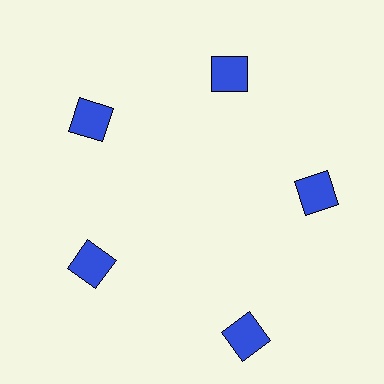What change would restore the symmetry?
The symmetry would be restored by moving it inward, back onto the ring so that all 5 squares sit at equal angles and equal distance from the center.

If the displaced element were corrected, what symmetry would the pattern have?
It would have 5-fold rotational symmetry — the pattern would map onto itself every 72 degrees.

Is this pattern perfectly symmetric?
No. The 5 blue squares are arranged in a ring, but one element near the 5 o'clock position is pushed outward from the center, breaking the 5-fold rotational symmetry.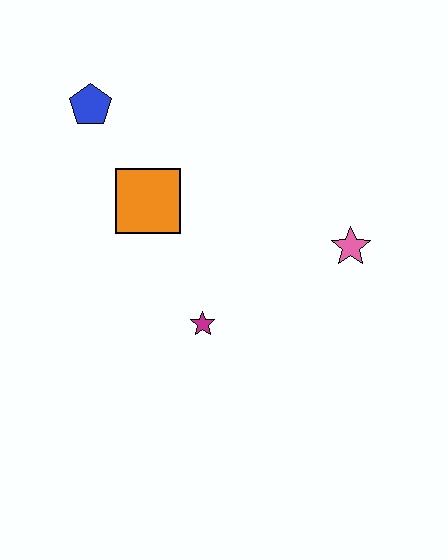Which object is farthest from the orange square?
The pink star is farthest from the orange square.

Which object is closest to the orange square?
The blue pentagon is closest to the orange square.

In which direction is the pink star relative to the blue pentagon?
The pink star is to the right of the blue pentagon.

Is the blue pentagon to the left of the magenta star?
Yes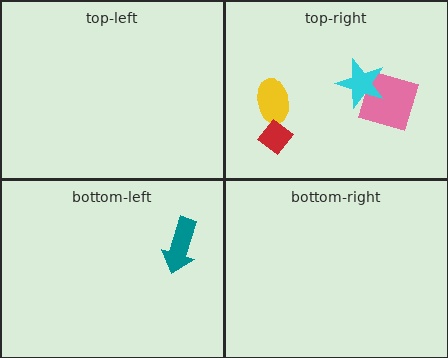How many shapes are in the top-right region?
4.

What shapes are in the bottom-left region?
The teal arrow.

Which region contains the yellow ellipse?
The top-right region.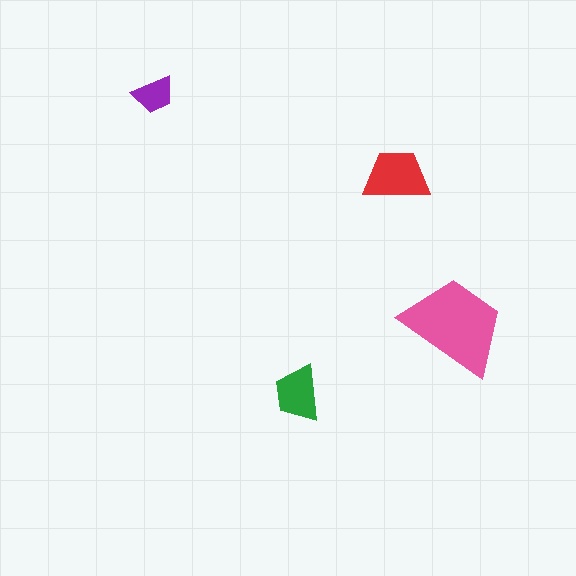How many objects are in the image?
There are 4 objects in the image.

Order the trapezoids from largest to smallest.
the pink one, the red one, the green one, the purple one.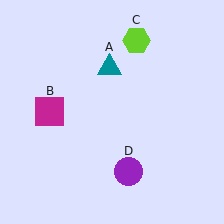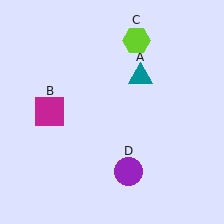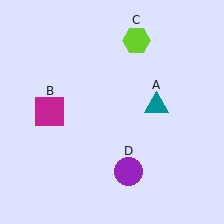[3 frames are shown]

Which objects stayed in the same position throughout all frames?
Magenta square (object B) and lime hexagon (object C) and purple circle (object D) remained stationary.